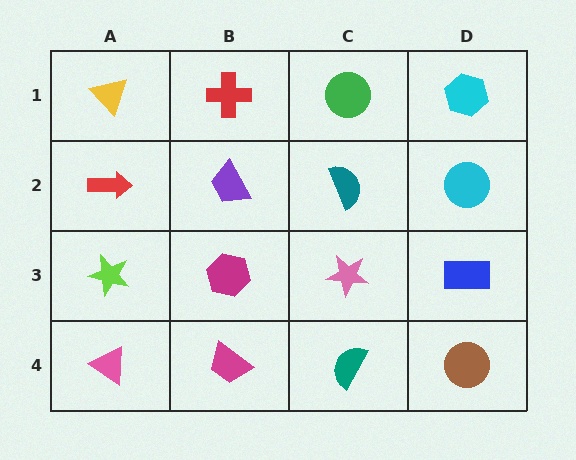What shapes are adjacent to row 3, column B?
A purple trapezoid (row 2, column B), a magenta trapezoid (row 4, column B), a lime star (row 3, column A), a pink star (row 3, column C).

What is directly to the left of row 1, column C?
A red cross.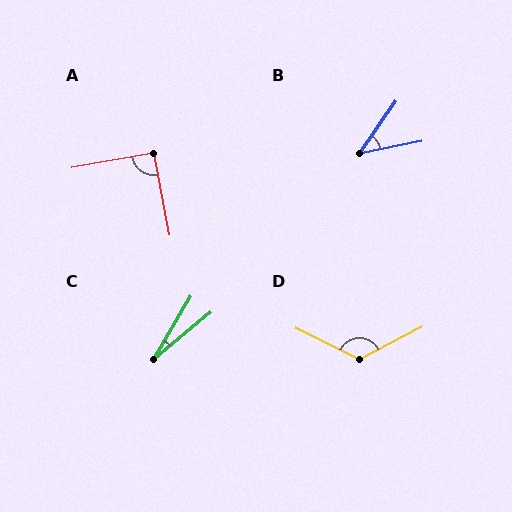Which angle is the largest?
D, at approximately 126 degrees.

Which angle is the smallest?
C, at approximately 20 degrees.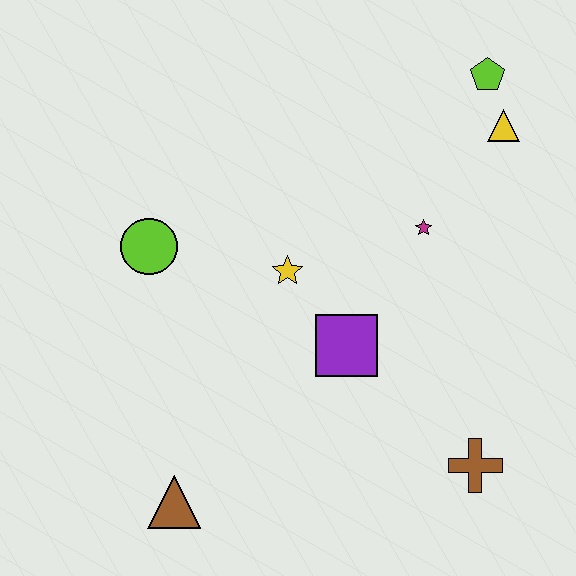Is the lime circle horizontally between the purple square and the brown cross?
No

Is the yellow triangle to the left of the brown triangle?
No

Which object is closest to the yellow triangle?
The lime pentagon is closest to the yellow triangle.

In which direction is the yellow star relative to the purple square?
The yellow star is above the purple square.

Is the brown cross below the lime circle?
Yes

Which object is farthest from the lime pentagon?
The brown triangle is farthest from the lime pentagon.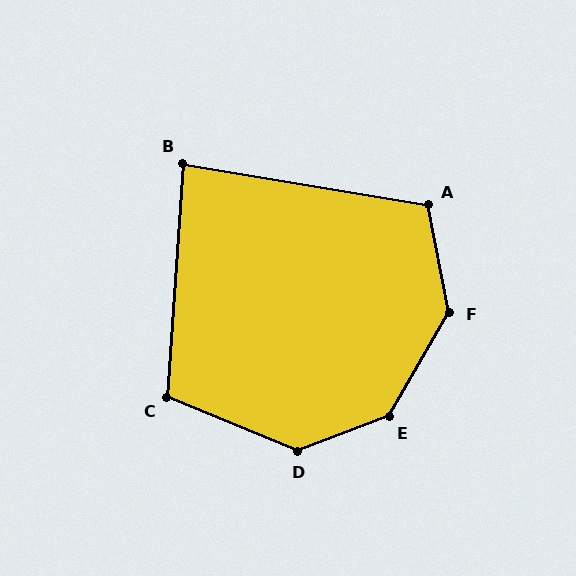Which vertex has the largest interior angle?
E, at approximately 141 degrees.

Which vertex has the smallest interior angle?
B, at approximately 84 degrees.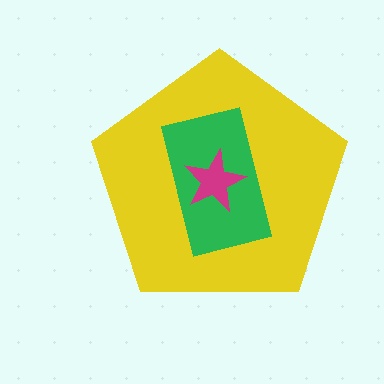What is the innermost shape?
The magenta star.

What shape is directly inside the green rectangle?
The magenta star.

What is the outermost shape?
The yellow pentagon.